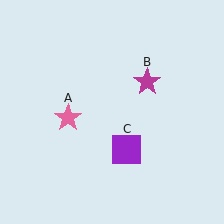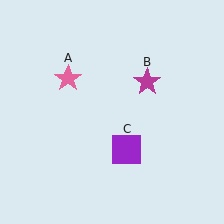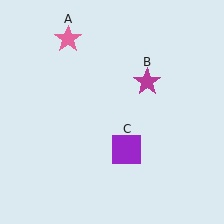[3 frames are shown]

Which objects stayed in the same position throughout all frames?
Magenta star (object B) and purple square (object C) remained stationary.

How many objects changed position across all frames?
1 object changed position: pink star (object A).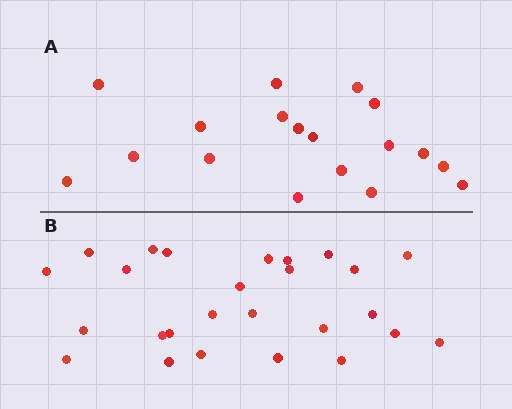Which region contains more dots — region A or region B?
Region B (the bottom region) has more dots.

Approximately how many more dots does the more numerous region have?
Region B has roughly 8 or so more dots than region A.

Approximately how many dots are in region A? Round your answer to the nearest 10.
About 20 dots. (The exact count is 18, which rounds to 20.)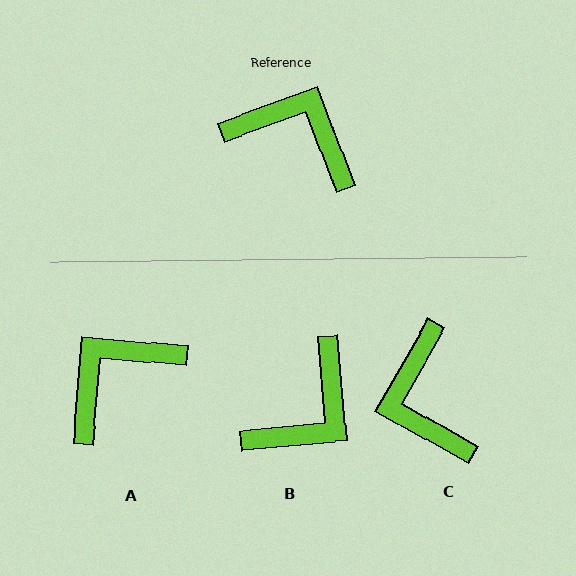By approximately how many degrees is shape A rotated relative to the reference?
Approximately 65 degrees counter-clockwise.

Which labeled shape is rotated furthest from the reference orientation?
C, about 130 degrees away.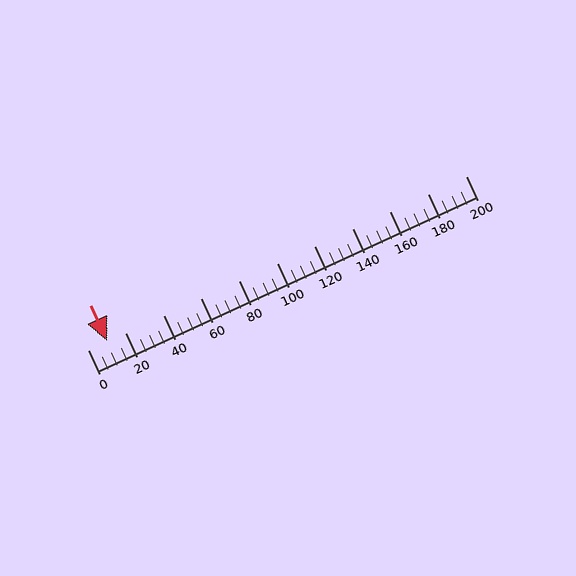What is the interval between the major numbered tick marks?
The major tick marks are spaced 20 units apart.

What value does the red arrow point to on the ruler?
The red arrow points to approximately 10.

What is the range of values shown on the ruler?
The ruler shows values from 0 to 200.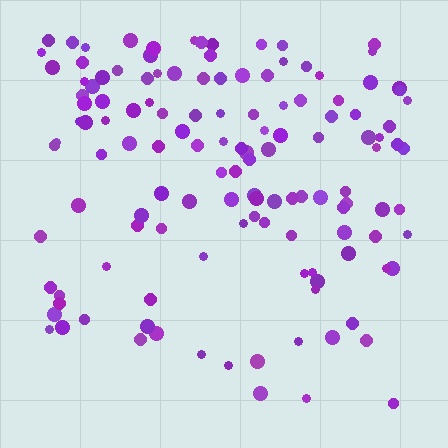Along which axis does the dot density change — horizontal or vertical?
Vertical.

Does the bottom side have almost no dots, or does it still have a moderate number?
Still a moderate number, just noticeably fewer than the top.